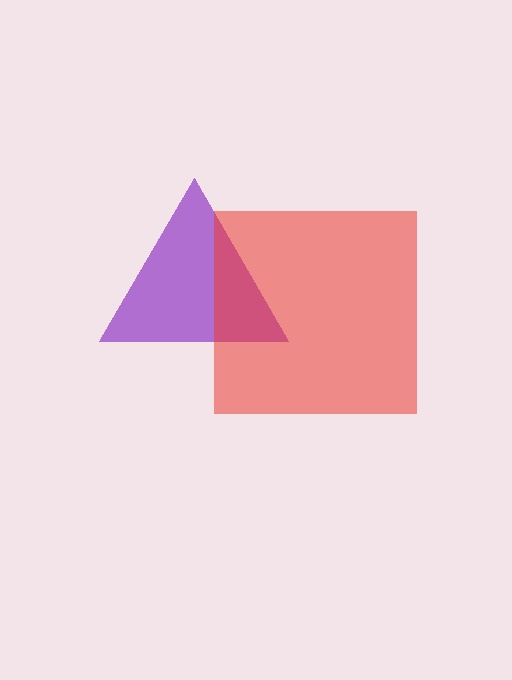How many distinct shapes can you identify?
There are 2 distinct shapes: a purple triangle, a red square.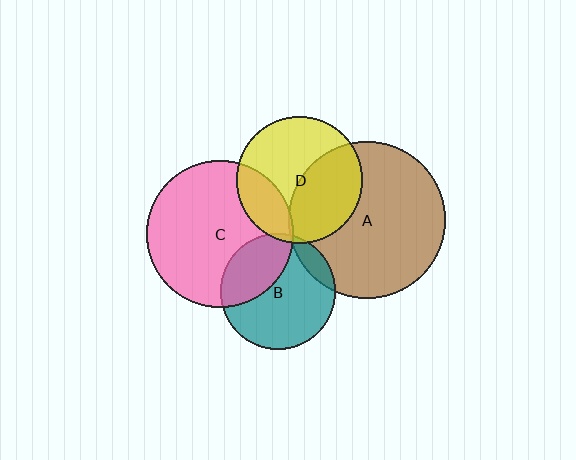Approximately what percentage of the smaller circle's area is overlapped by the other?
Approximately 20%.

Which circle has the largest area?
Circle A (brown).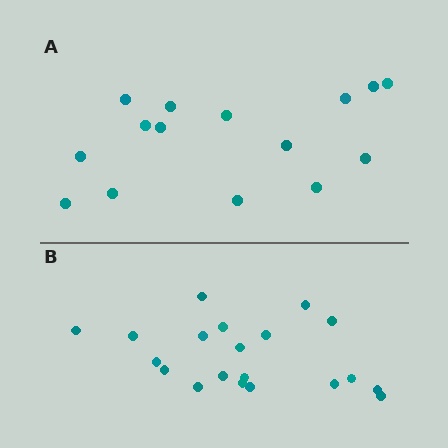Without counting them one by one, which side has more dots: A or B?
Region B (the bottom region) has more dots.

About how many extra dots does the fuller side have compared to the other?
Region B has about 5 more dots than region A.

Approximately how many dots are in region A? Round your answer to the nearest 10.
About 20 dots. (The exact count is 15, which rounds to 20.)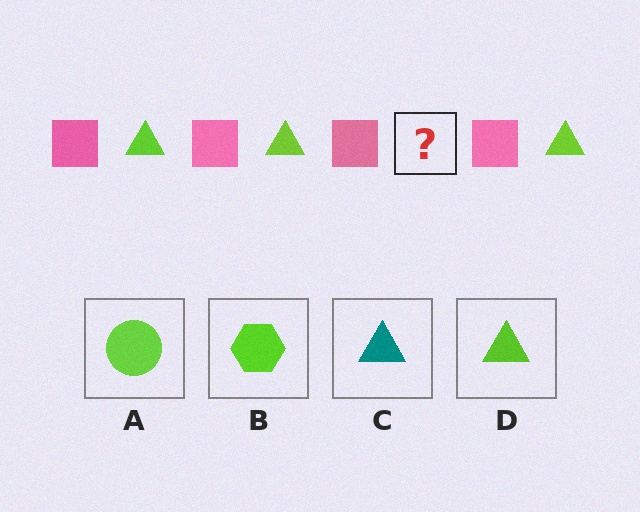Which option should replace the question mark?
Option D.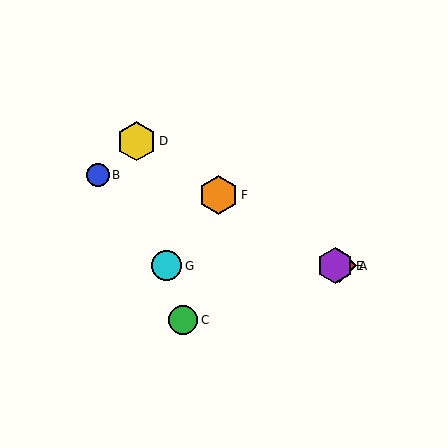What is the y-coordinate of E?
Object E is at y≈266.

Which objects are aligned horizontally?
Objects A, E, G are aligned horizontally.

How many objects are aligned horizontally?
3 objects (A, E, G) are aligned horizontally.